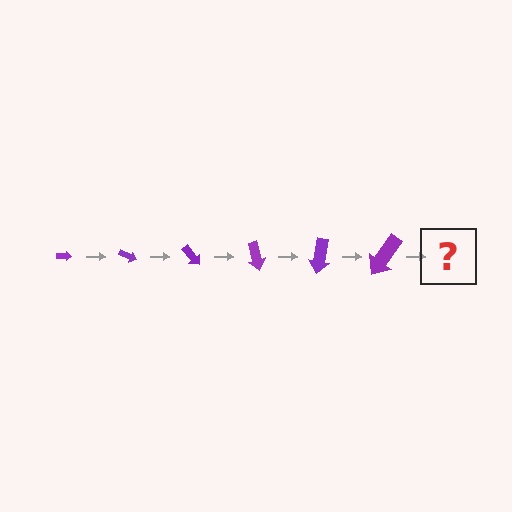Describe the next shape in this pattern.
It should be an arrow, larger than the previous one and rotated 150 degrees from the start.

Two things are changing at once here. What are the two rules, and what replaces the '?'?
The two rules are that the arrow grows larger each step and it rotates 25 degrees each step. The '?' should be an arrow, larger than the previous one and rotated 150 degrees from the start.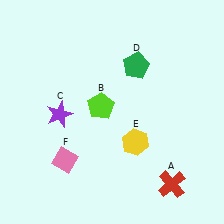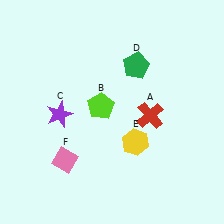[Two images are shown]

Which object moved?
The red cross (A) moved up.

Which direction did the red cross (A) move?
The red cross (A) moved up.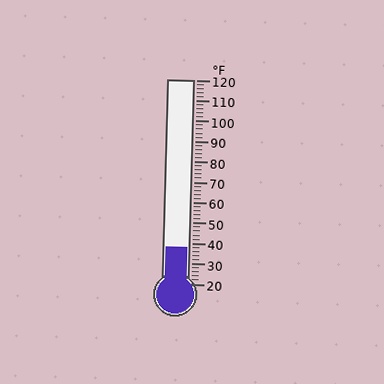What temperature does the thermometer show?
The thermometer shows approximately 38°F.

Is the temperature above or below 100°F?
The temperature is below 100°F.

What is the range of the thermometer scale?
The thermometer scale ranges from 20°F to 120°F.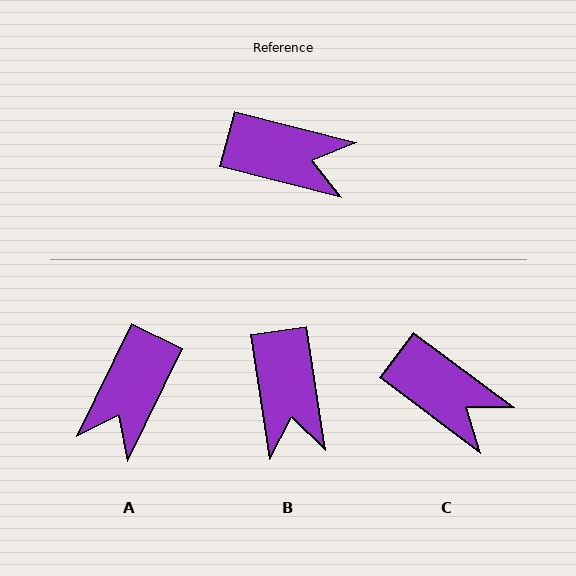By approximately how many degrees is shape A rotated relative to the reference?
Approximately 102 degrees clockwise.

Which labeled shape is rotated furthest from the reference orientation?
A, about 102 degrees away.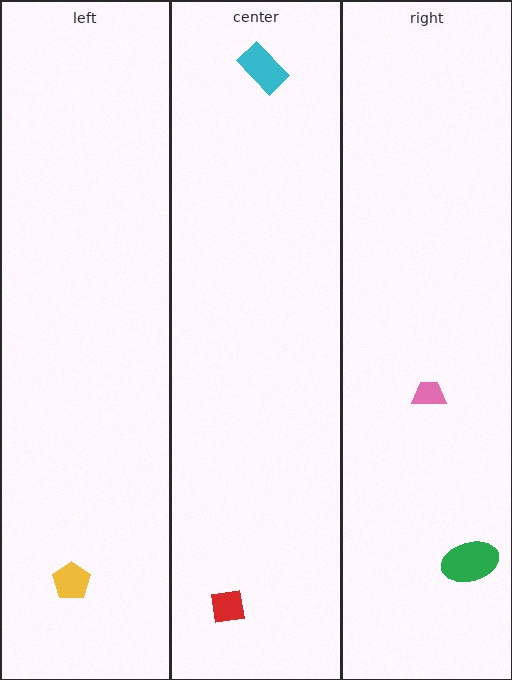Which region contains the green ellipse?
The right region.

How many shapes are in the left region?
1.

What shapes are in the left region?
The yellow pentagon.